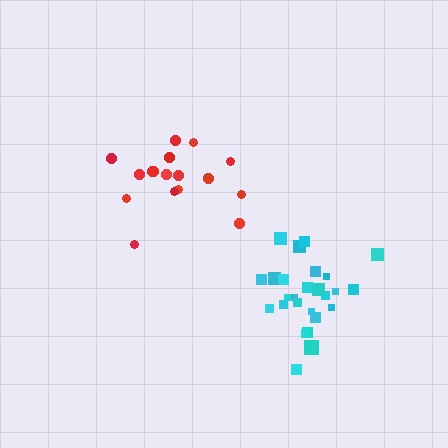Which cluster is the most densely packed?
Cyan.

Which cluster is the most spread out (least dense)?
Red.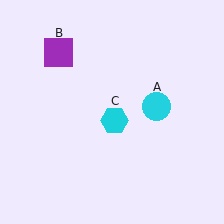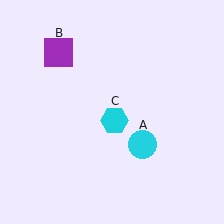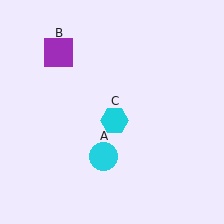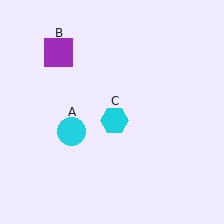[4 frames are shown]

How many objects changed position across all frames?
1 object changed position: cyan circle (object A).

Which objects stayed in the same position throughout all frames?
Purple square (object B) and cyan hexagon (object C) remained stationary.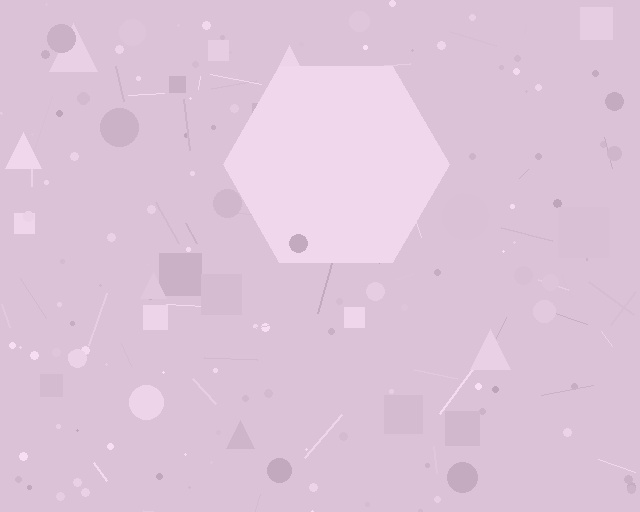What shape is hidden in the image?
A hexagon is hidden in the image.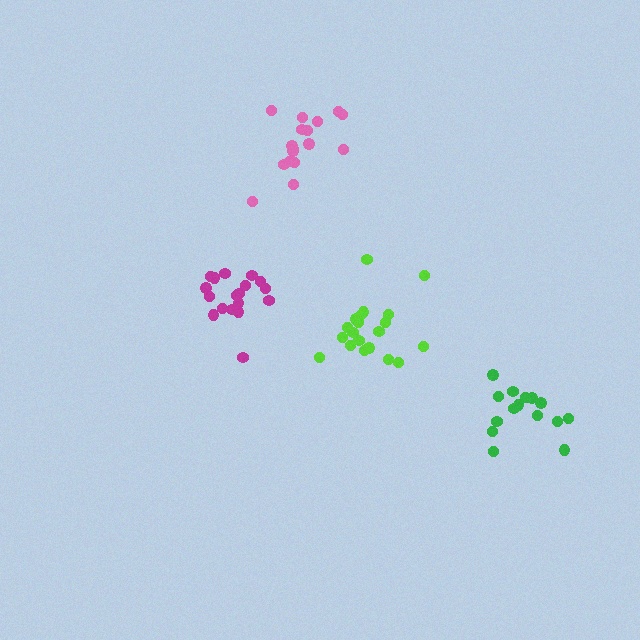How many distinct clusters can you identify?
There are 4 distinct clusters.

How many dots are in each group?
Group 1: 20 dots, Group 2: 15 dots, Group 3: 18 dots, Group 4: 17 dots (70 total).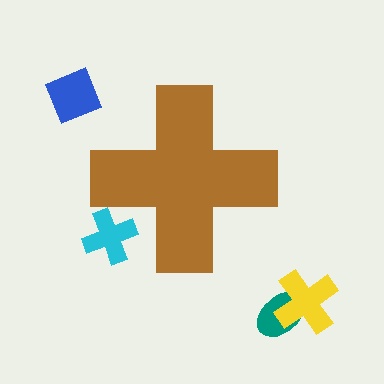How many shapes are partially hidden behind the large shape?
1 shape is partially hidden.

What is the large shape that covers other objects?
A brown cross.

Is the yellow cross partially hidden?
No, the yellow cross is fully visible.